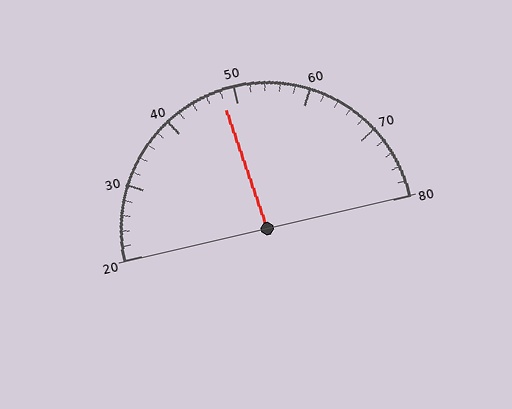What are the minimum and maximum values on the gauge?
The gauge ranges from 20 to 80.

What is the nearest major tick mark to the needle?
The nearest major tick mark is 50.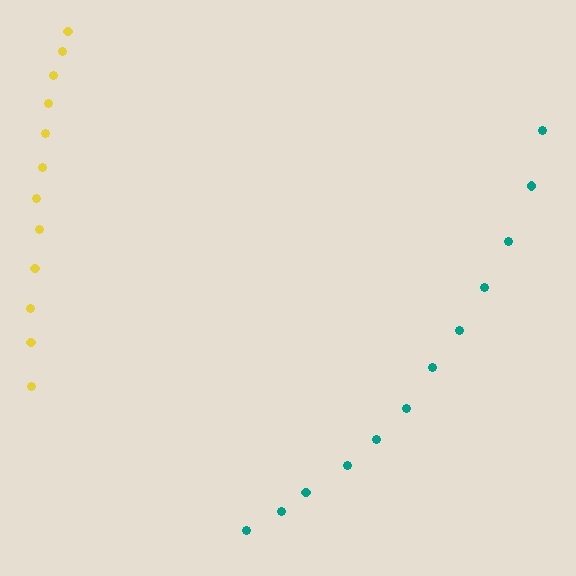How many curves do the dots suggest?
There are 2 distinct paths.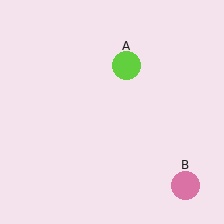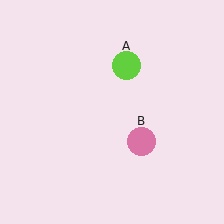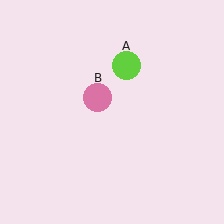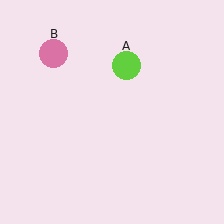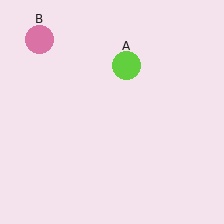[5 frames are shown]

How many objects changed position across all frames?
1 object changed position: pink circle (object B).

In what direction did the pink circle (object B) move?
The pink circle (object B) moved up and to the left.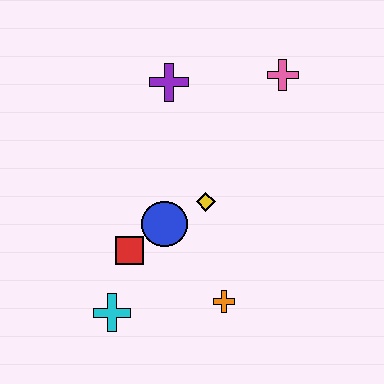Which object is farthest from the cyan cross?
The pink cross is farthest from the cyan cross.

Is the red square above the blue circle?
No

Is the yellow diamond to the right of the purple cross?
Yes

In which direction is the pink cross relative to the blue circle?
The pink cross is above the blue circle.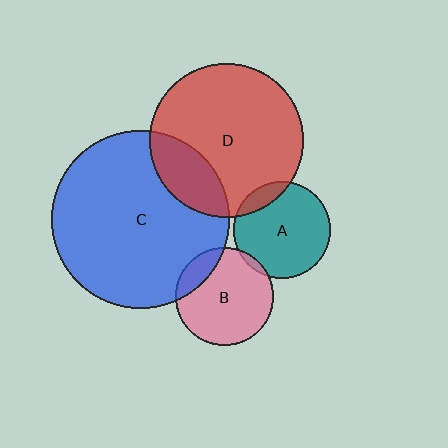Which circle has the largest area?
Circle C (blue).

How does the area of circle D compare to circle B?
Approximately 2.4 times.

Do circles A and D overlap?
Yes.